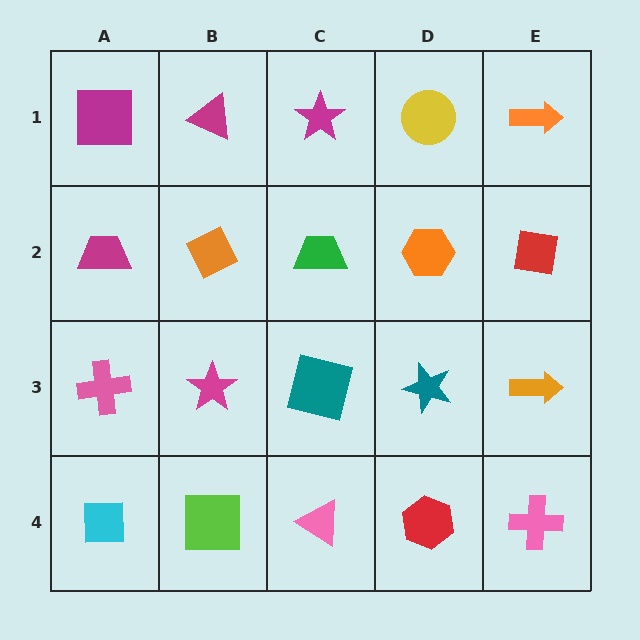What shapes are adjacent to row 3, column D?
An orange hexagon (row 2, column D), a red hexagon (row 4, column D), a teal square (row 3, column C), an orange arrow (row 3, column E).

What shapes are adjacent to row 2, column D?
A yellow circle (row 1, column D), a teal star (row 3, column D), a green trapezoid (row 2, column C), a red square (row 2, column E).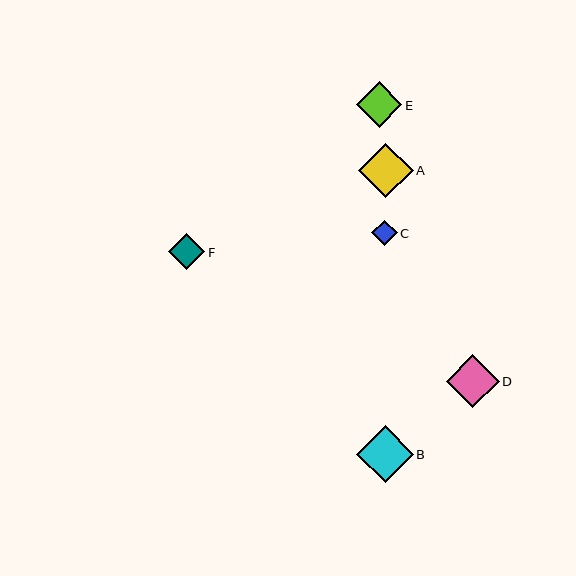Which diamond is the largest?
Diamond B is the largest with a size of approximately 57 pixels.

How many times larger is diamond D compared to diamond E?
Diamond D is approximately 1.1 times the size of diamond E.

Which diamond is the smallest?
Diamond C is the smallest with a size of approximately 25 pixels.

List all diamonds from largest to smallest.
From largest to smallest: B, A, D, E, F, C.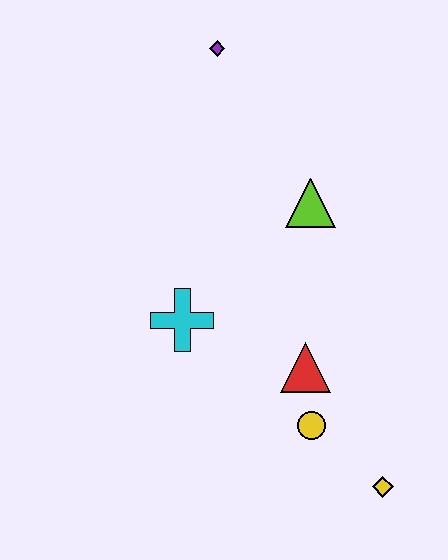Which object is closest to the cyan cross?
The red triangle is closest to the cyan cross.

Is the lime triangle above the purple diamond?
No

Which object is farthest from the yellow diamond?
The purple diamond is farthest from the yellow diamond.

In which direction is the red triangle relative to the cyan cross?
The red triangle is to the right of the cyan cross.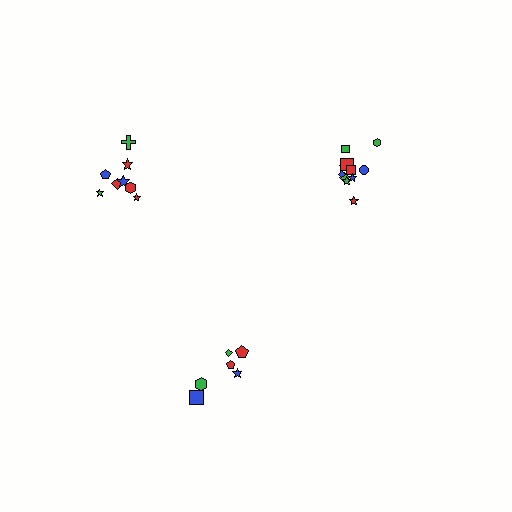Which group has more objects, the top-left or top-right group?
The top-right group.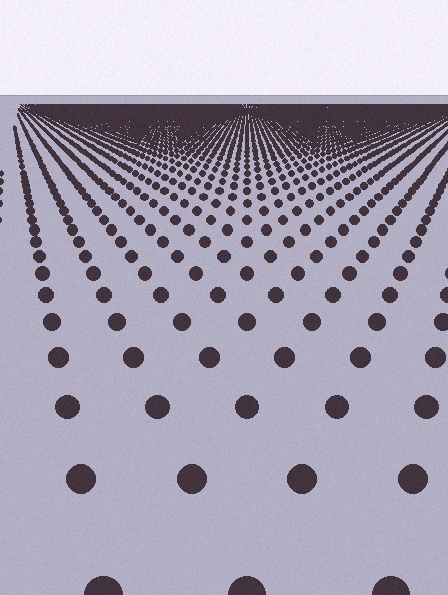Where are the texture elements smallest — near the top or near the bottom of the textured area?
Near the top.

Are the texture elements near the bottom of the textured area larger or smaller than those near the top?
Larger. Near the bottom, elements are closer to the viewer and appear at a bigger on-screen size.